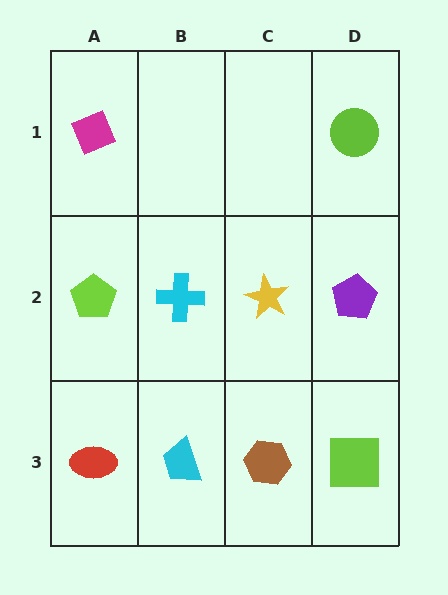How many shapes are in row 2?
4 shapes.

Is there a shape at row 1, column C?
No, that cell is empty.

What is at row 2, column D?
A purple pentagon.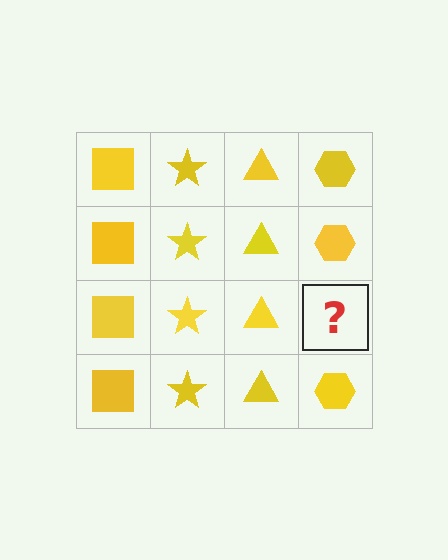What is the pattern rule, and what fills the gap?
The rule is that each column has a consistent shape. The gap should be filled with a yellow hexagon.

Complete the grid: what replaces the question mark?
The question mark should be replaced with a yellow hexagon.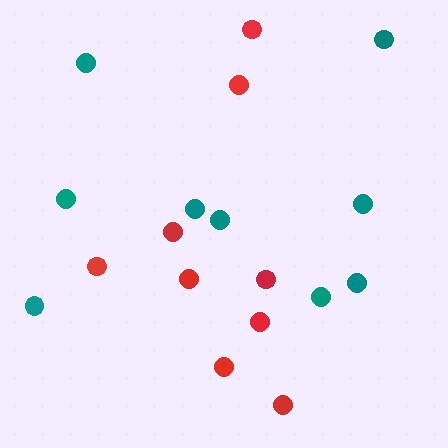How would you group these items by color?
There are 2 groups: one group of red circles (9) and one group of teal circles (9).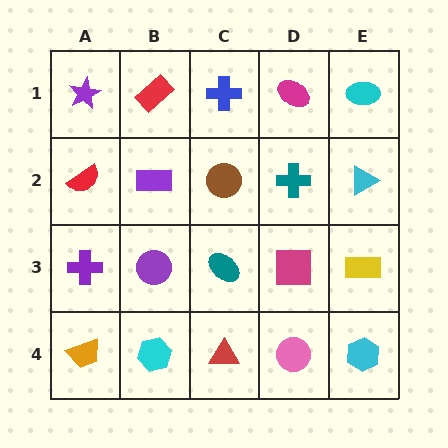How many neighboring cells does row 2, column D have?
4.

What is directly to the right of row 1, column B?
A blue cross.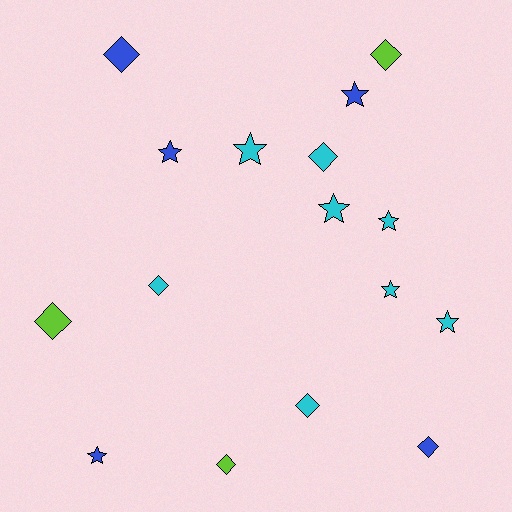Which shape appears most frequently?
Diamond, with 8 objects.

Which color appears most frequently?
Cyan, with 8 objects.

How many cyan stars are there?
There are 5 cyan stars.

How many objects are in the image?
There are 16 objects.